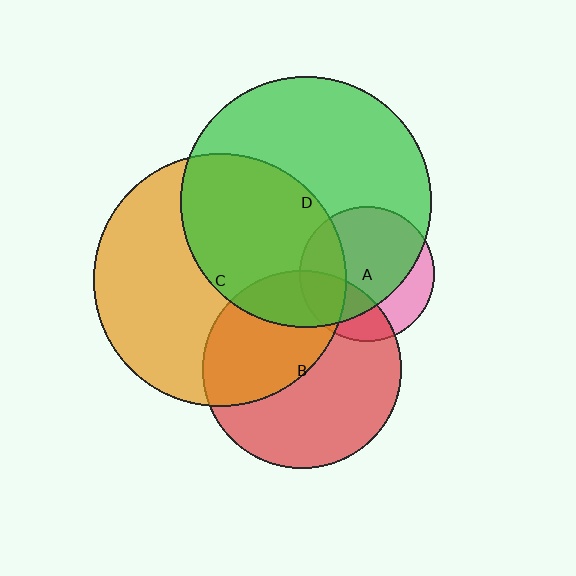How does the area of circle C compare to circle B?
Approximately 1.6 times.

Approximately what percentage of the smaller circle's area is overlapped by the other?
Approximately 45%.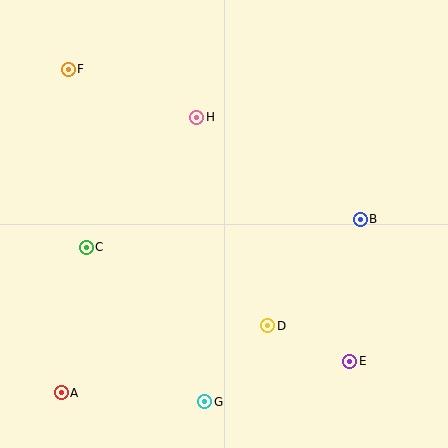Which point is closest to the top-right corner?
Point B is closest to the top-right corner.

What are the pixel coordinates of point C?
Point C is at (86, 247).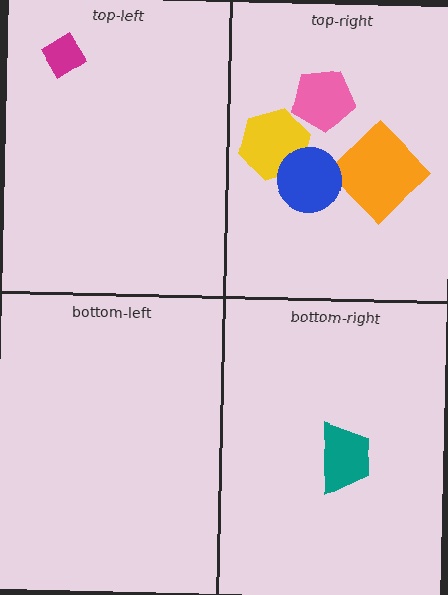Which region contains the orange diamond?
The top-right region.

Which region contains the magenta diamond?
The top-left region.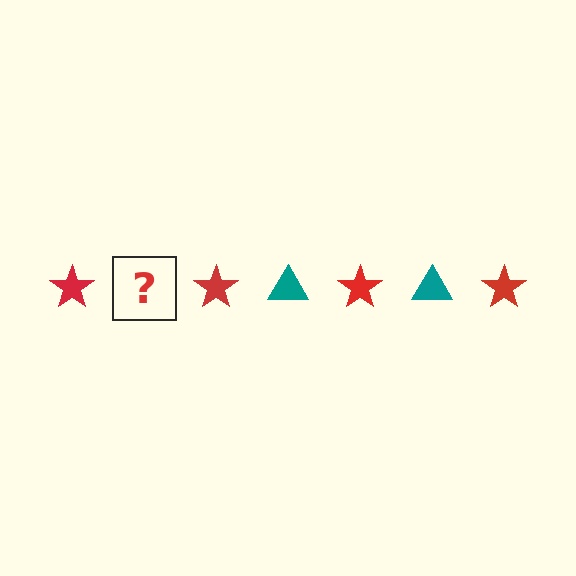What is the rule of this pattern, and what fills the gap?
The rule is that the pattern alternates between red star and teal triangle. The gap should be filled with a teal triangle.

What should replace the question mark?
The question mark should be replaced with a teal triangle.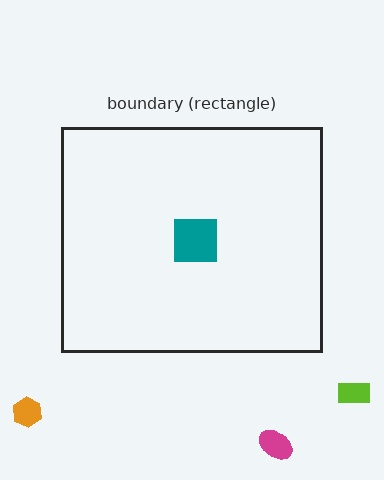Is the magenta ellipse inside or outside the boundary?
Outside.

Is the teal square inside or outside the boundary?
Inside.